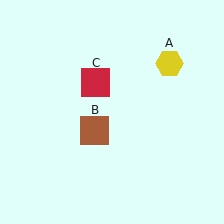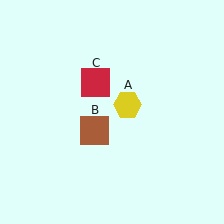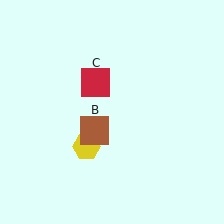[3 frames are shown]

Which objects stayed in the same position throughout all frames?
Brown square (object B) and red square (object C) remained stationary.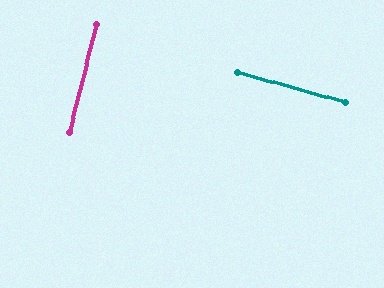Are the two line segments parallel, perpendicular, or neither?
Perpendicular — they meet at approximately 88°.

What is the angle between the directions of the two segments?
Approximately 88 degrees.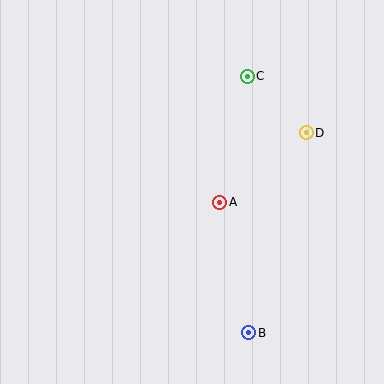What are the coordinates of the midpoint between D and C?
The midpoint between D and C is at (277, 105).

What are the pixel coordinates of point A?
Point A is at (220, 202).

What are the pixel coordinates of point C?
Point C is at (247, 76).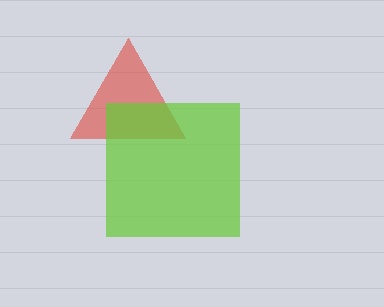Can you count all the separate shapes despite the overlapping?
Yes, there are 2 separate shapes.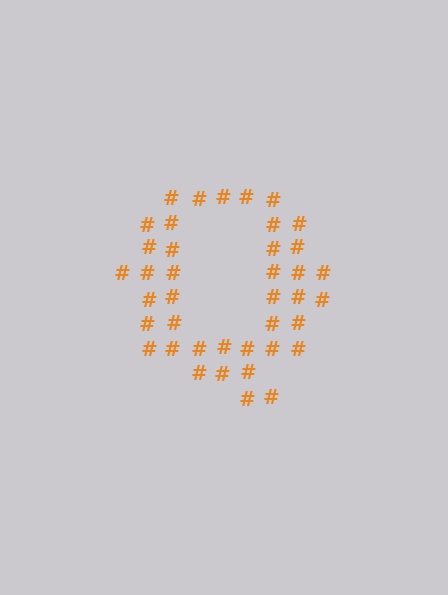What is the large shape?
The large shape is the letter Q.